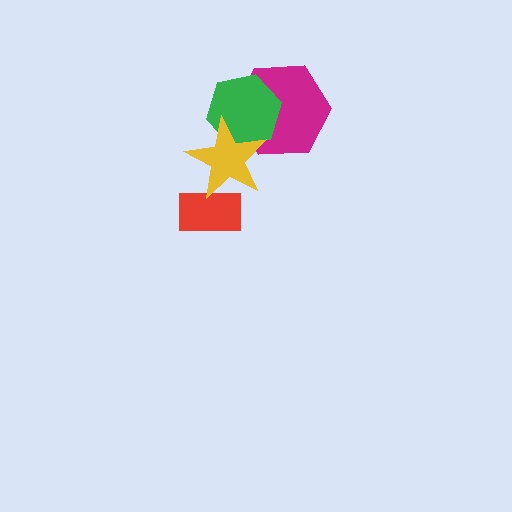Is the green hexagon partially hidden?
Yes, it is partially covered by another shape.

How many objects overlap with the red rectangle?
1 object overlaps with the red rectangle.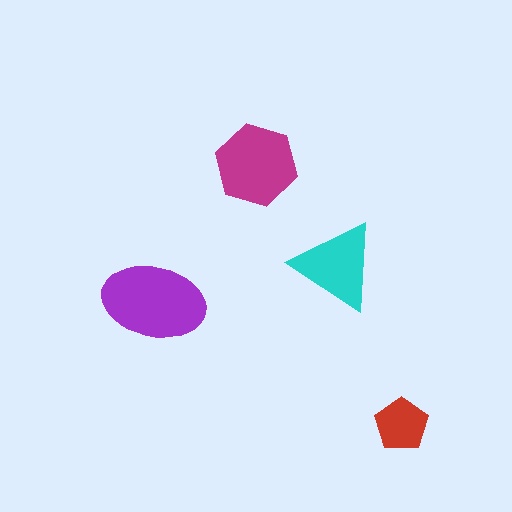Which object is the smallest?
The red pentagon.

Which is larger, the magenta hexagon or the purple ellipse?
The purple ellipse.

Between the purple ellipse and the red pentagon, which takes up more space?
The purple ellipse.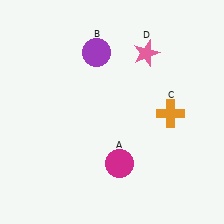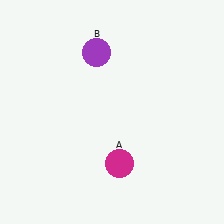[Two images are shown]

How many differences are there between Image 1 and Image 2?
There are 2 differences between the two images.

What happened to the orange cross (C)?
The orange cross (C) was removed in Image 2. It was in the bottom-right area of Image 1.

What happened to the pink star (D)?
The pink star (D) was removed in Image 2. It was in the top-right area of Image 1.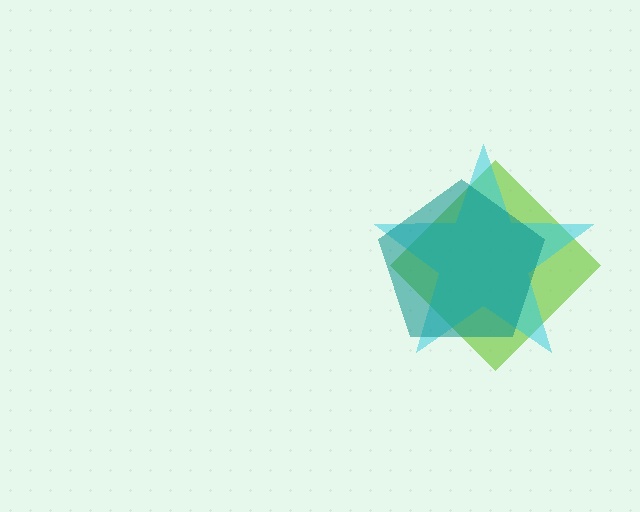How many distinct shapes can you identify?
There are 3 distinct shapes: a lime diamond, a cyan star, a teal pentagon.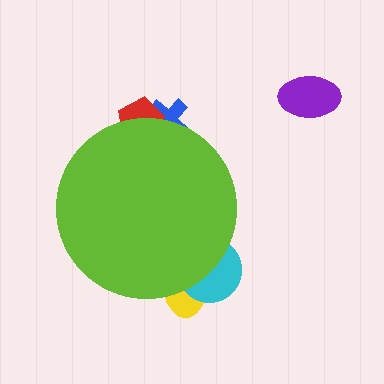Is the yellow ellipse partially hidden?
Yes, the yellow ellipse is partially hidden behind the lime circle.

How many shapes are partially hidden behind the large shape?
4 shapes are partially hidden.